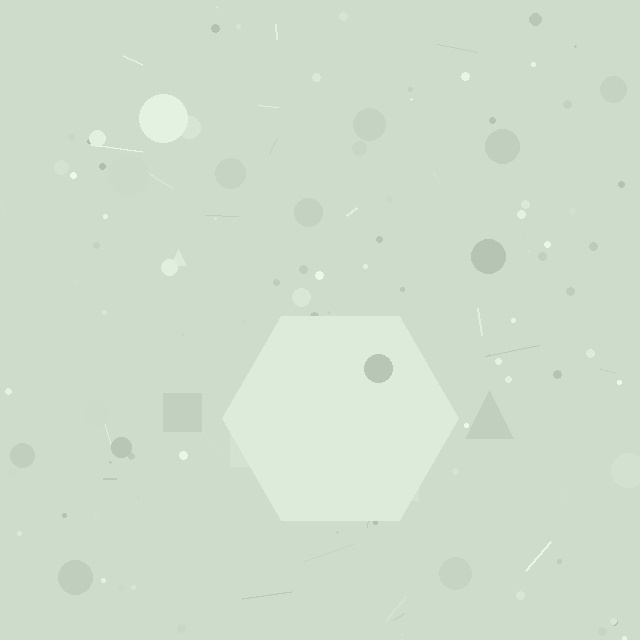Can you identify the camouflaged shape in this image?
The camouflaged shape is a hexagon.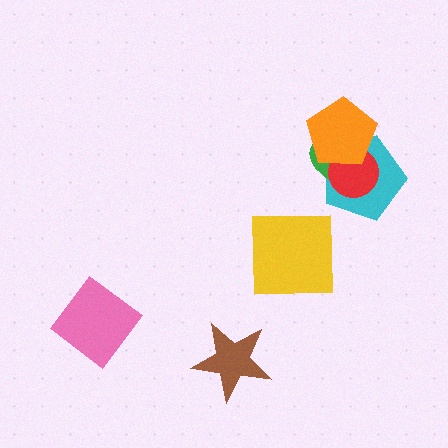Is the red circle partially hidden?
Yes, it is partially covered by another shape.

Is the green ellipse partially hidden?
Yes, it is partially covered by another shape.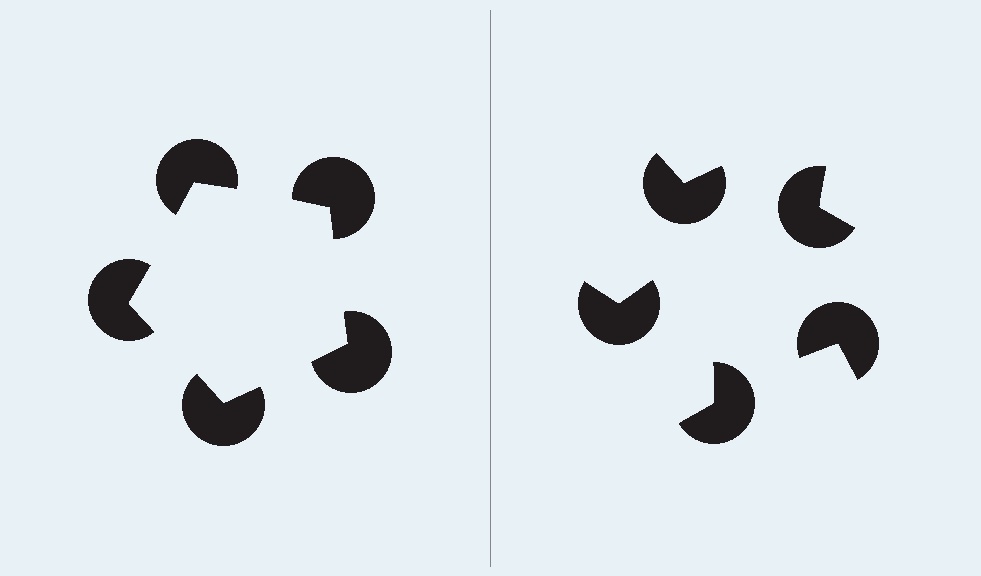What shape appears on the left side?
An illusory pentagon.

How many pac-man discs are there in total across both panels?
10 — 5 on each side.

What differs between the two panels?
The pac-man discs are positioned identically on both sides; only the wedge orientations differ. On the left they align to a pentagon; on the right they are misaligned.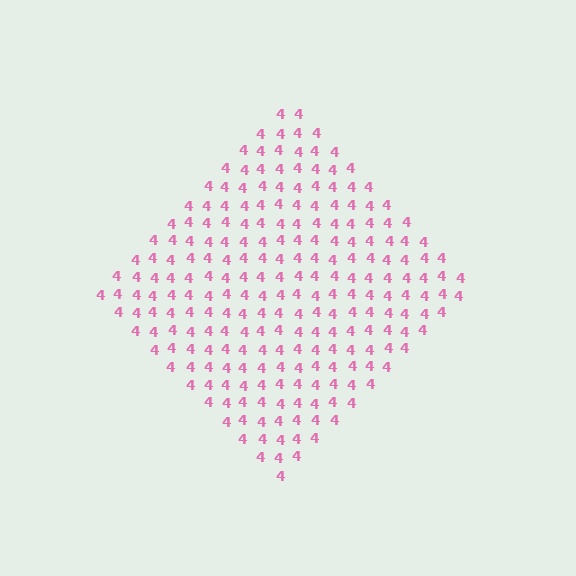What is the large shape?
The large shape is a diamond.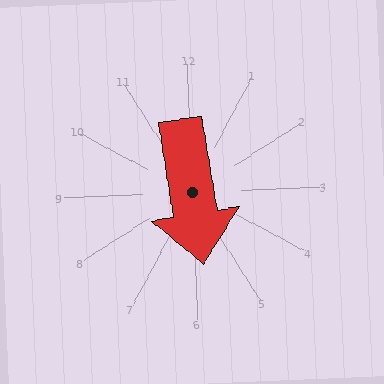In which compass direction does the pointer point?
South.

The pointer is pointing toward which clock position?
Roughly 6 o'clock.